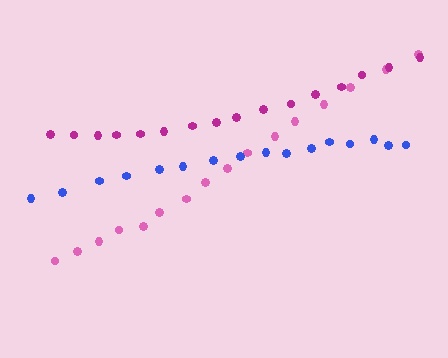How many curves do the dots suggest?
There are 3 distinct paths.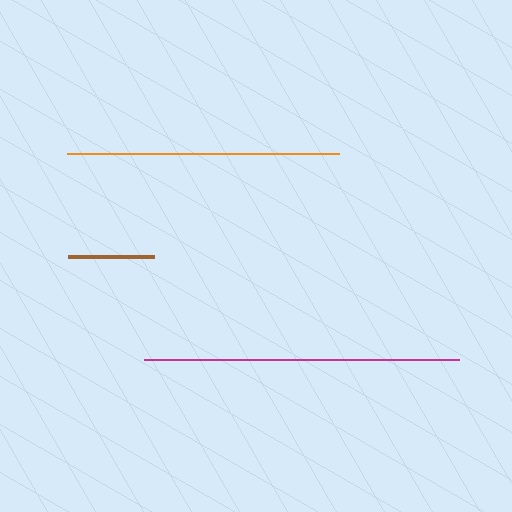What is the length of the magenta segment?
The magenta segment is approximately 316 pixels long.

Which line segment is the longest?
The magenta line is the longest at approximately 316 pixels.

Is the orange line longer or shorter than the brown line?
The orange line is longer than the brown line.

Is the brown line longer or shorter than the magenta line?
The magenta line is longer than the brown line.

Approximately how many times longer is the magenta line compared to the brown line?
The magenta line is approximately 3.7 times the length of the brown line.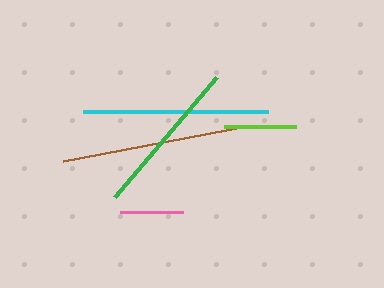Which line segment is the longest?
The brown line is the longest at approximately 187 pixels.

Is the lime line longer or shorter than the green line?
The green line is longer than the lime line.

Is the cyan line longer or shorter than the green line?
The cyan line is longer than the green line.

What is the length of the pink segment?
The pink segment is approximately 63 pixels long.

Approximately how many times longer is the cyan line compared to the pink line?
The cyan line is approximately 2.9 times the length of the pink line.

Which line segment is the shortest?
The pink line is the shortest at approximately 63 pixels.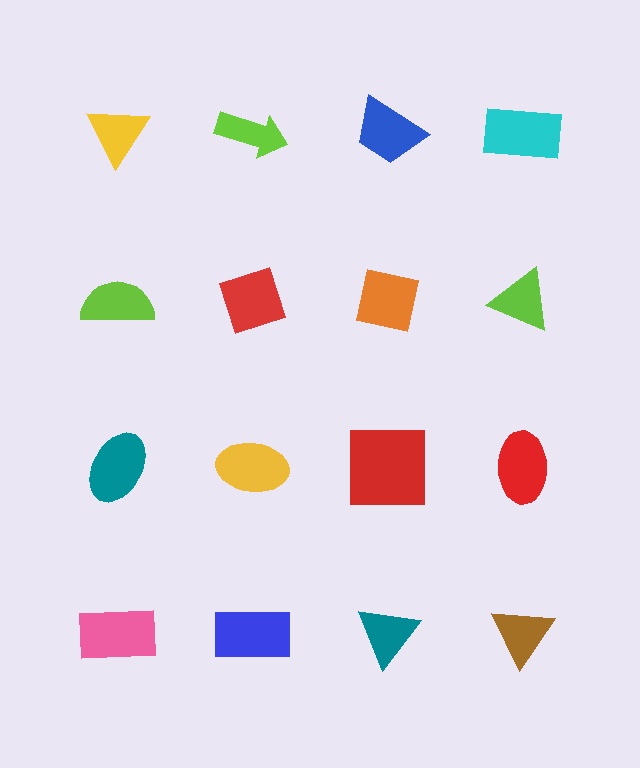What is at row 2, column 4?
A lime triangle.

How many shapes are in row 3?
4 shapes.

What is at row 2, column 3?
An orange square.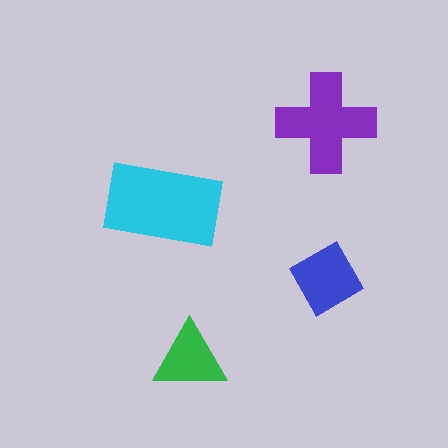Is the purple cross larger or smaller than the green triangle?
Larger.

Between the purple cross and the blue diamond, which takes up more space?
The purple cross.